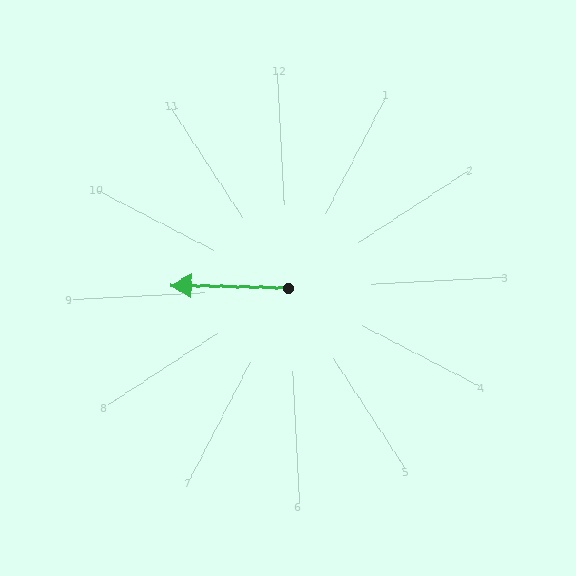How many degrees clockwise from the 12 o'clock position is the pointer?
Approximately 274 degrees.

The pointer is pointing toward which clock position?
Roughly 9 o'clock.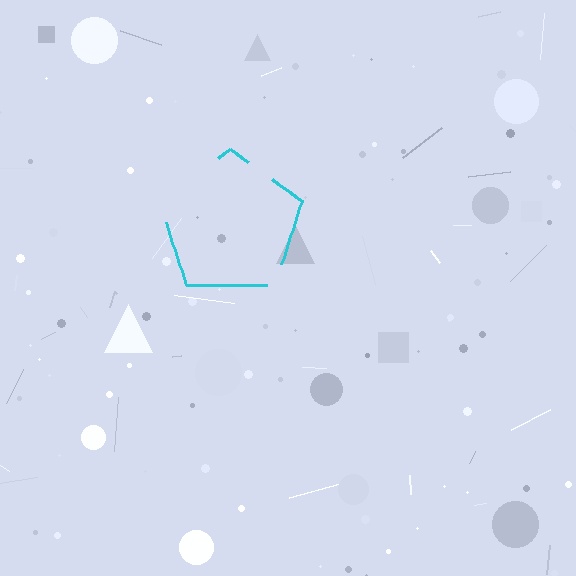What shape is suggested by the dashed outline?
The dashed outline suggests a pentagon.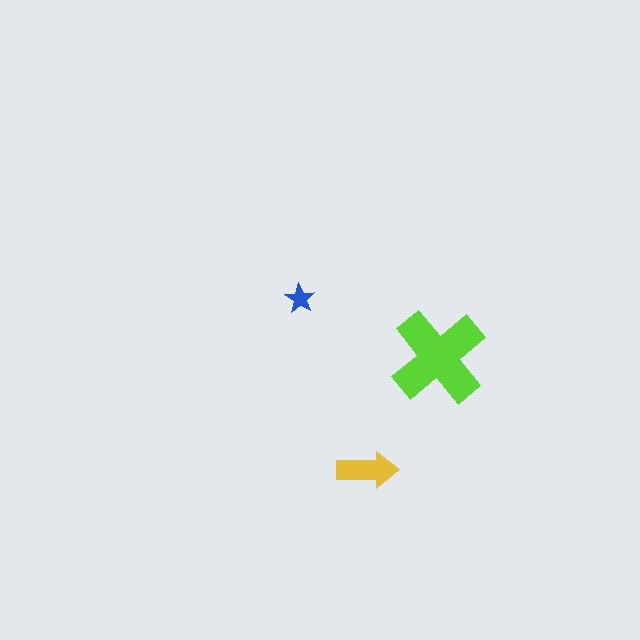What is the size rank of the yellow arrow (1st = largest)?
2nd.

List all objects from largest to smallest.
The lime cross, the yellow arrow, the blue star.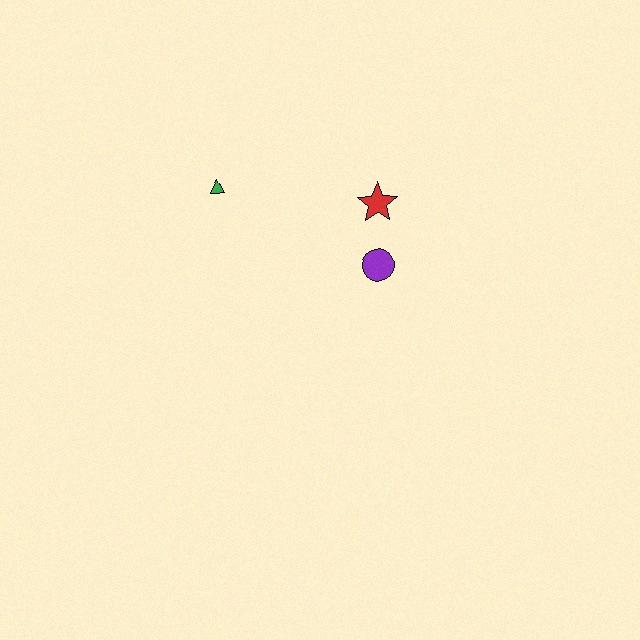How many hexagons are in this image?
There are no hexagons.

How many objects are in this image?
There are 3 objects.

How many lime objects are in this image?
There are no lime objects.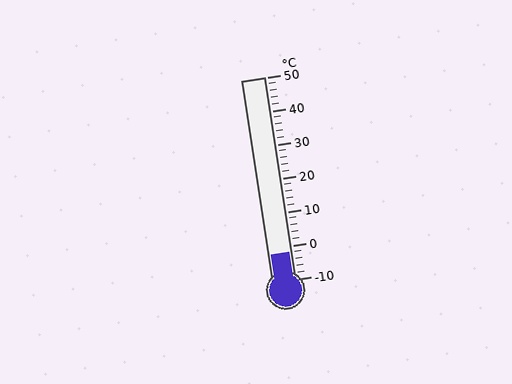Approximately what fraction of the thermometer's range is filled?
The thermometer is filled to approximately 15% of its range.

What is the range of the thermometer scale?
The thermometer scale ranges from -10°C to 50°C.